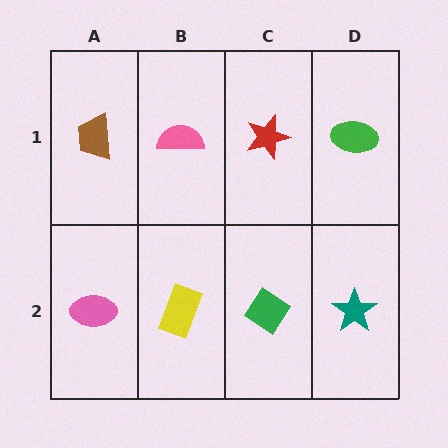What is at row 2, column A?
A pink ellipse.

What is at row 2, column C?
A green diamond.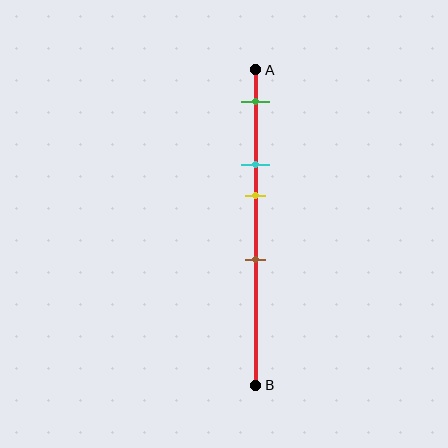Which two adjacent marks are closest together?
The cyan and yellow marks are the closest adjacent pair.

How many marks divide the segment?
There are 4 marks dividing the segment.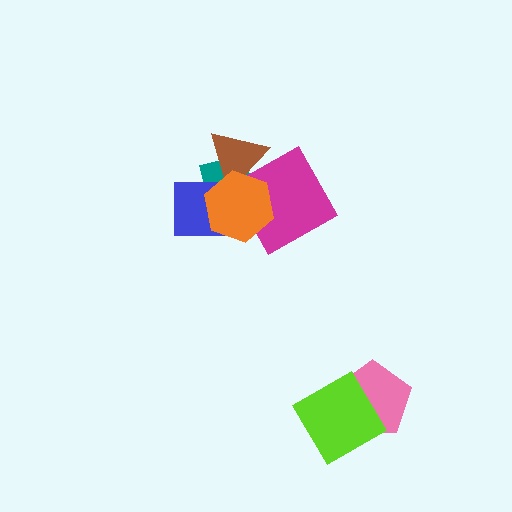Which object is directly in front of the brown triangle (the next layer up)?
The magenta square is directly in front of the brown triangle.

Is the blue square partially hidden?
Yes, it is partially covered by another shape.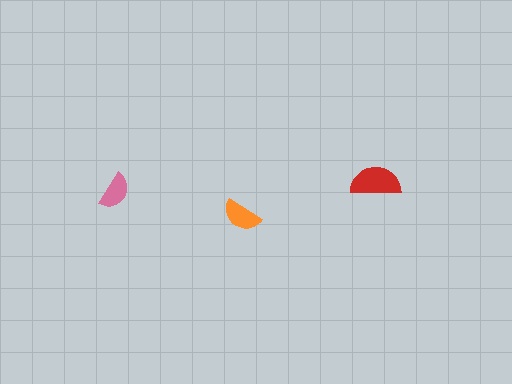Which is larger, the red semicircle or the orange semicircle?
The red one.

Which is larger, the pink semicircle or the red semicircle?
The red one.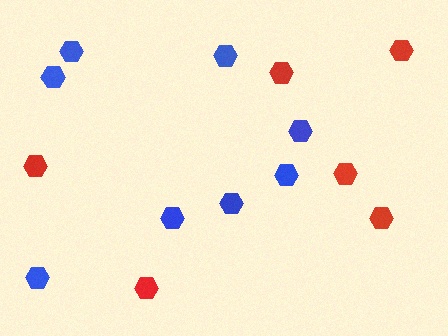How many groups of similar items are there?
There are 2 groups: one group of blue hexagons (8) and one group of red hexagons (6).